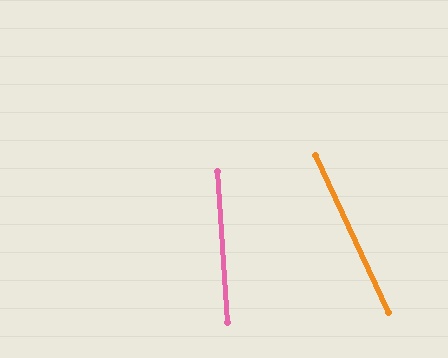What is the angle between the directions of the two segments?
Approximately 21 degrees.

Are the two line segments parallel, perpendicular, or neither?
Neither parallel nor perpendicular — they differ by about 21°.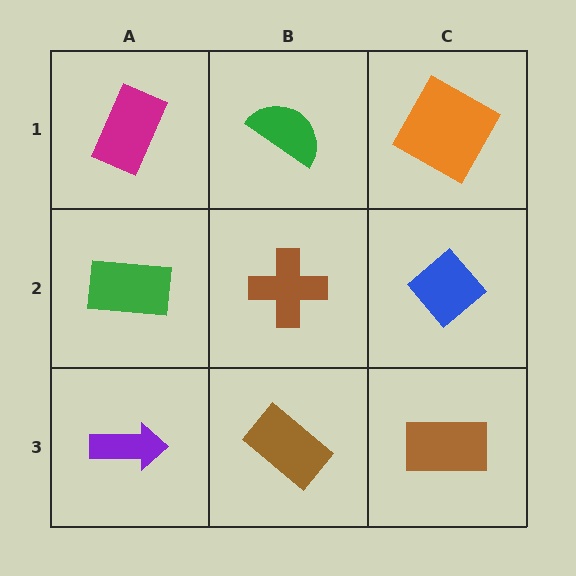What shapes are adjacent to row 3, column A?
A green rectangle (row 2, column A), a brown rectangle (row 3, column B).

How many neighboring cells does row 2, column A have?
3.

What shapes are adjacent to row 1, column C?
A blue diamond (row 2, column C), a green semicircle (row 1, column B).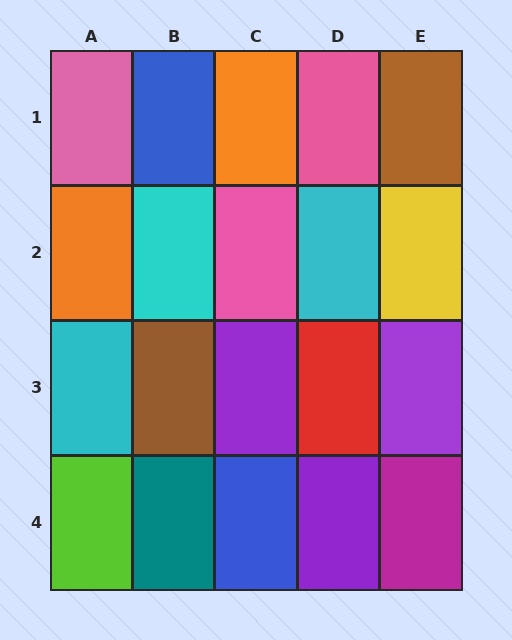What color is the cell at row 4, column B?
Teal.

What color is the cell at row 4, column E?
Magenta.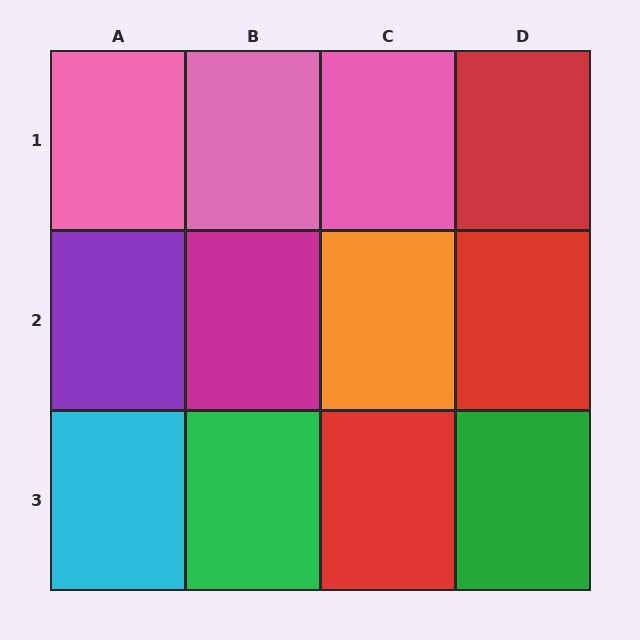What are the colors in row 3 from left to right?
Cyan, green, red, green.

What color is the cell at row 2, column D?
Red.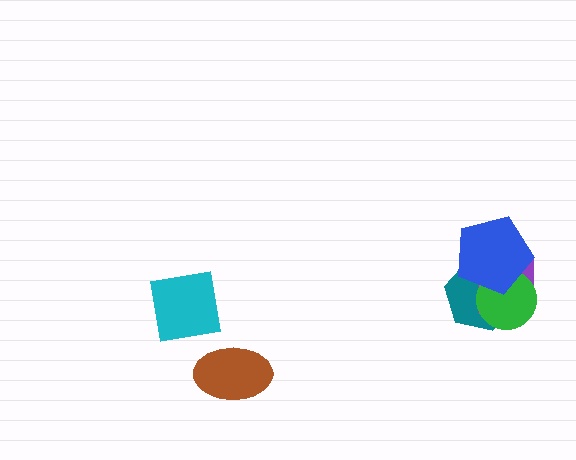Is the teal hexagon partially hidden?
Yes, it is partially covered by another shape.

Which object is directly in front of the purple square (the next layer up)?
The green circle is directly in front of the purple square.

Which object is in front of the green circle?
The blue pentagon is in front of the green circle.